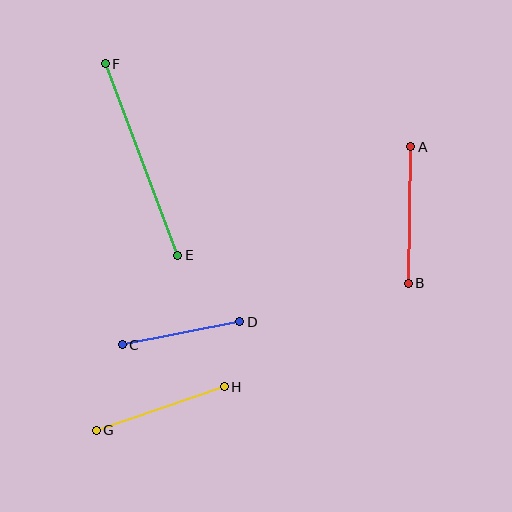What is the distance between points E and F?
The distance is approximately 205 pixels.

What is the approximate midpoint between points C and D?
The midpoint is at approximately (181, 333) pixels.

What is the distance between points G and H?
The distance is approximately 135 pixels.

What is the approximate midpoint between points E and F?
The midpoint is at approximately (141, 159) pixels.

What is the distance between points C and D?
The distance is approximately 120 pixels.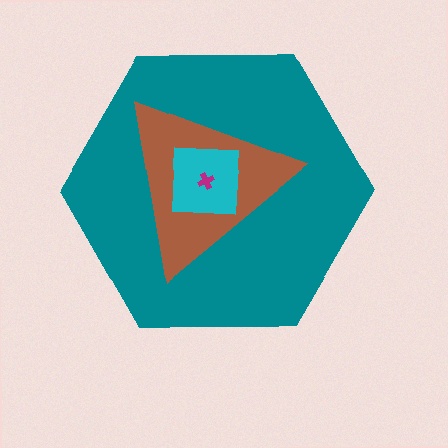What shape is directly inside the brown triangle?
The cyan square.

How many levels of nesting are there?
4.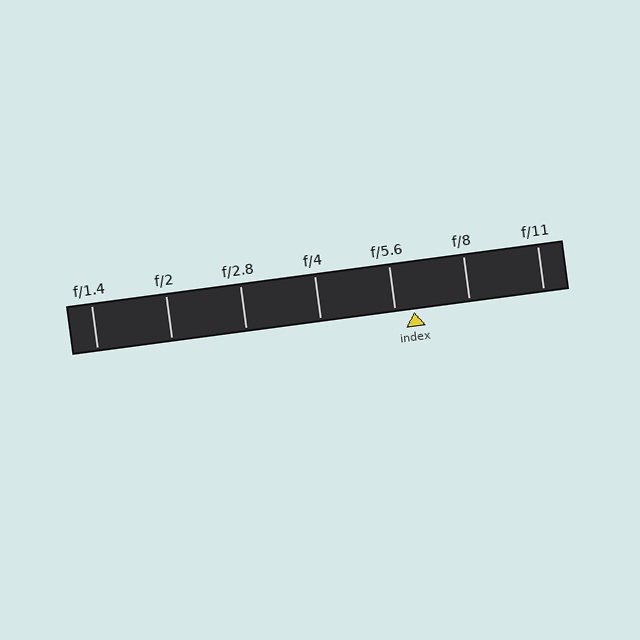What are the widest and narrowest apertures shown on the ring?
The widest aperture shown is f/1.4 and the narrowest is f/11.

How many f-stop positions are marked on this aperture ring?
There are 7 f-stop positions marked.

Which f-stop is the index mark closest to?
The index mark is closest to f/5.6.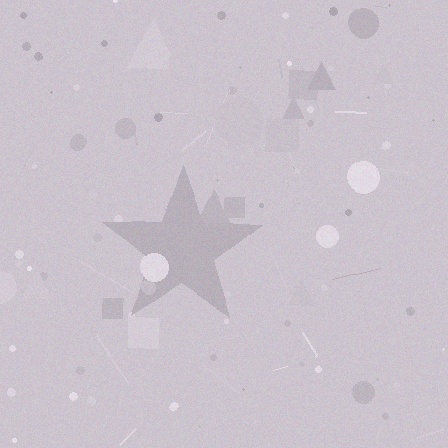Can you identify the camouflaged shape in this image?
The camouflaged shape is a star.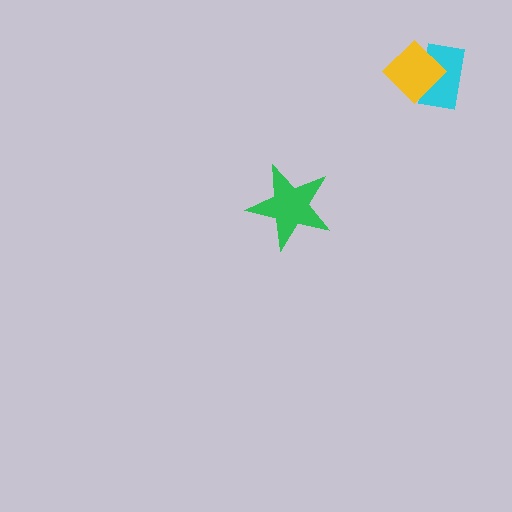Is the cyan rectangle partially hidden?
Yes, it is partially covered by another shape.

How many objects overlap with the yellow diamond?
1 object overlaps with the yellow diamond.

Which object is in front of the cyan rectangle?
The yellow diamond is in front of the cyan rectangle.